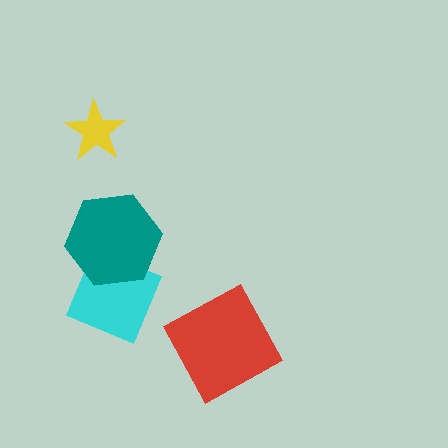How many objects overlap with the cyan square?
1 object overlaps with the cyan square.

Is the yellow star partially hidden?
No, no other shape covers it.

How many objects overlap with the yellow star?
0 objects overlap with the yellow star.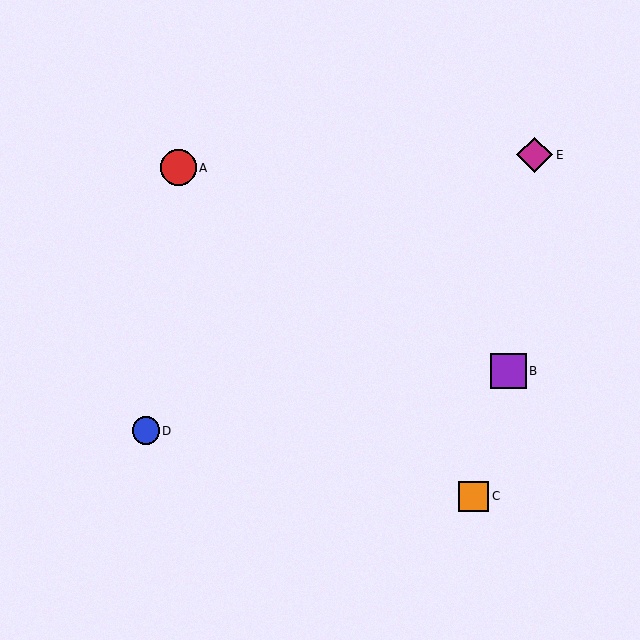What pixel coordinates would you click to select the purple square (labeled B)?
Click at (508, 371) to select the purple square B.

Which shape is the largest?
The red circle (labeled A) is the largest.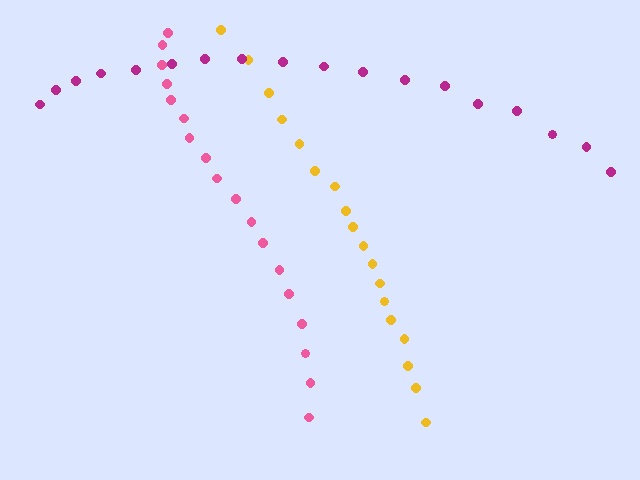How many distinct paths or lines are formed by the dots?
There are 3 distinct paths.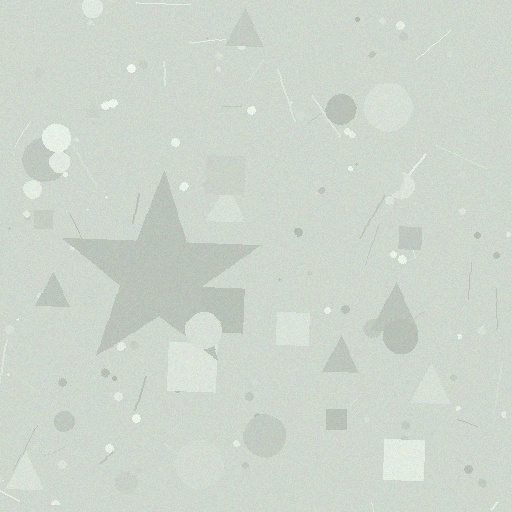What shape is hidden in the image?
A star is hidden in the image.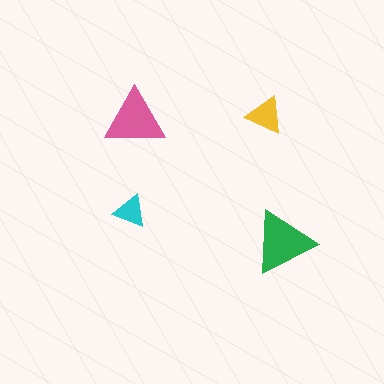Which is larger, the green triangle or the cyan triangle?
The green one.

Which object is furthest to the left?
The cyan triangle is leftmost.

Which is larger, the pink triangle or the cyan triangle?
The pink one.